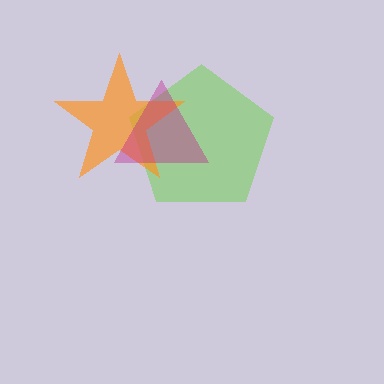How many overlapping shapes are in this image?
There are 3 overlapping shapes in the image.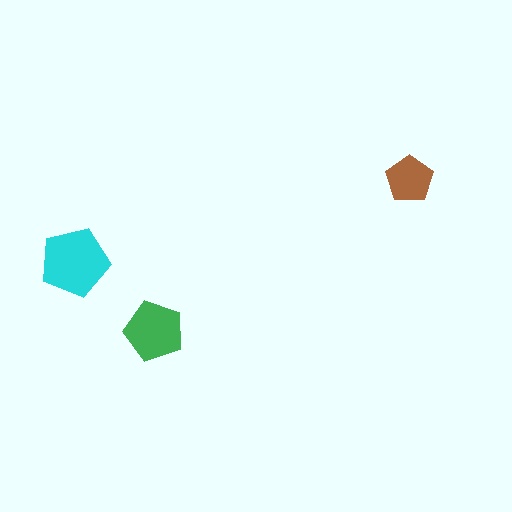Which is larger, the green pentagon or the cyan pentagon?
The cyan one.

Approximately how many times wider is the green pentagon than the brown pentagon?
About 1.5 times wider.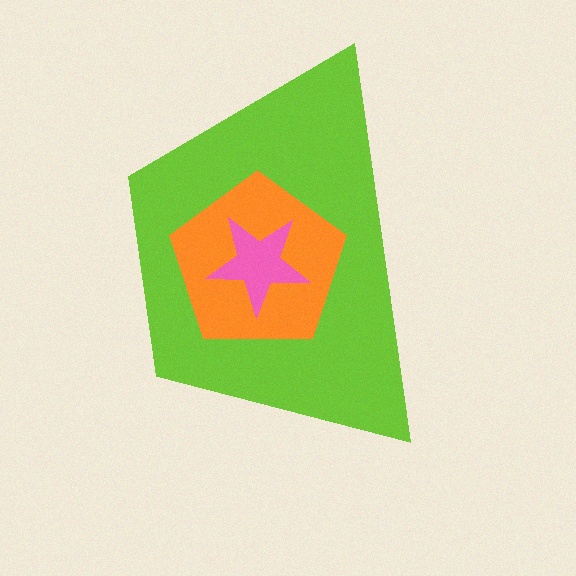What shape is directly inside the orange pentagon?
The pink star.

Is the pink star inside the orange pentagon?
Yes.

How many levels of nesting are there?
3.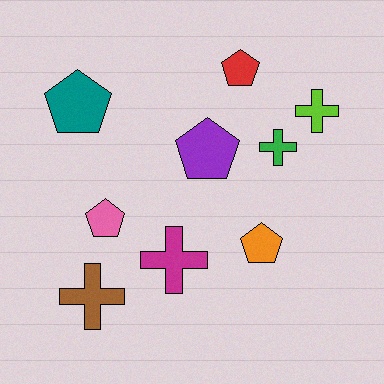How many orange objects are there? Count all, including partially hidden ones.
There is 1 orange object.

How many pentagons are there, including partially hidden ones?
There are 5 pentagons.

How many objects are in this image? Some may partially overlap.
There are 9 objects.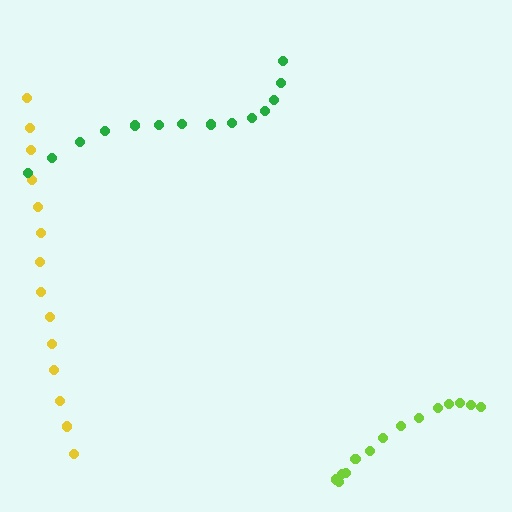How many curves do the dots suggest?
There are 3 distinct paths.